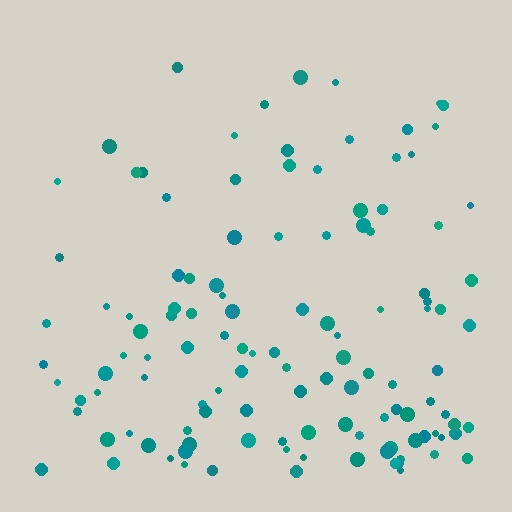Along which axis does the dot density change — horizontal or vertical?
Vertical.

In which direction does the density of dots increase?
From top to bottom, with the bottom side densest.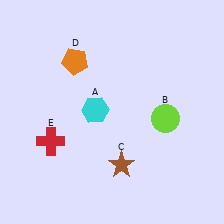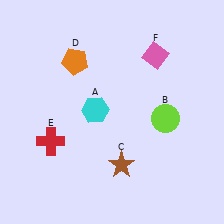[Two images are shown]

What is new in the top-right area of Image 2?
A pink diamond (F) was added in the top-right area of Image 2.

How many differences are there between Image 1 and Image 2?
There is 1 difference between the two images.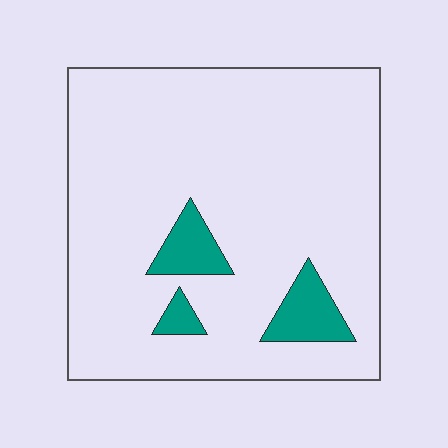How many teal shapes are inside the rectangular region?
3.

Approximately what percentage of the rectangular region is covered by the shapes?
Approximately 10%.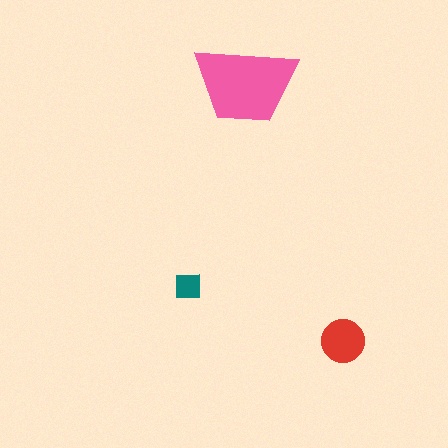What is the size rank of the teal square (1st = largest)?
3rd.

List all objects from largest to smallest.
The pink trapezoid, the red circle, the teal square.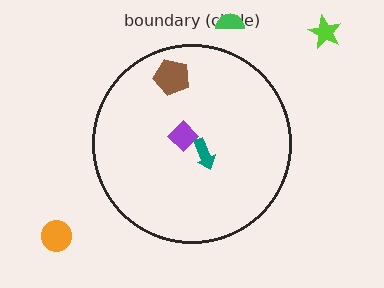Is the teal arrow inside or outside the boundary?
Inside.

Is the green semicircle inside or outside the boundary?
Outside.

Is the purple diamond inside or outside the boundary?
Inside.